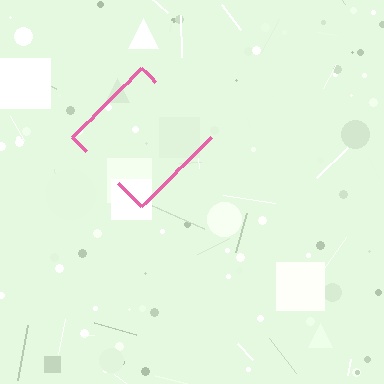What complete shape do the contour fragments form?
The contour fragments form a diamond.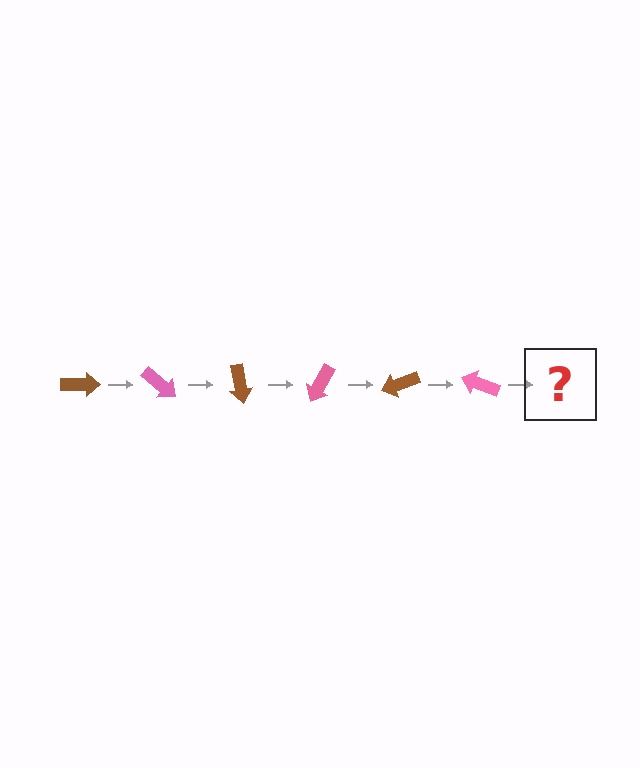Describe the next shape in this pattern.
It should be a brown arrow, rotated 240 degrees from the start.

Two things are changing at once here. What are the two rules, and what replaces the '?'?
The two rules are that it rotates 40 degrees each step and the color cycles through brown and pink. The '?' should be a brown arrow, rotated 240 degrees from the start.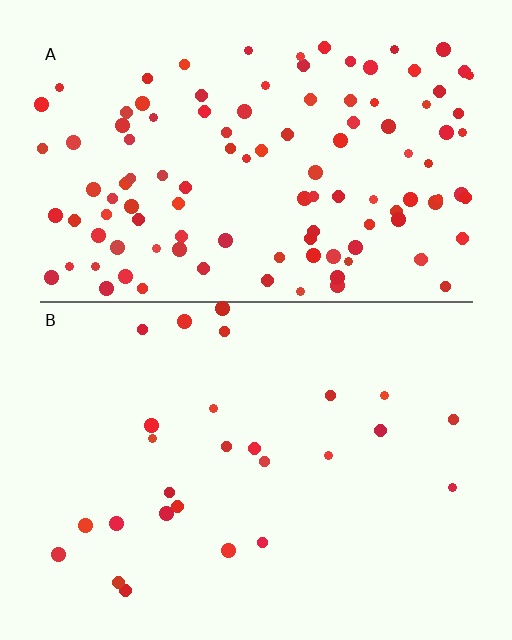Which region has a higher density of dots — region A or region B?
A (the top).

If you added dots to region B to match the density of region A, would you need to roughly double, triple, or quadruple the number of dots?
Approximately quadruple.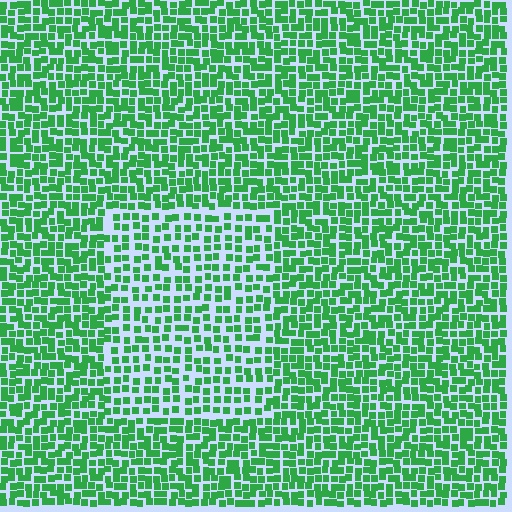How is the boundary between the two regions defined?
The boundary is defined by a change in element density (approximately 1.6x ratio). All elements are the same color, size, and shape.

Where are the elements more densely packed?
The elements are more densely packed outside the rectangle boundary.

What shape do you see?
I see a rectangle.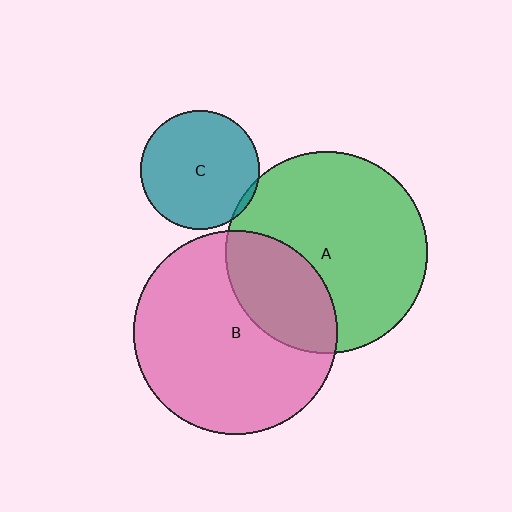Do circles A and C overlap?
Yes.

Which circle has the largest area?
Circle B (pink).